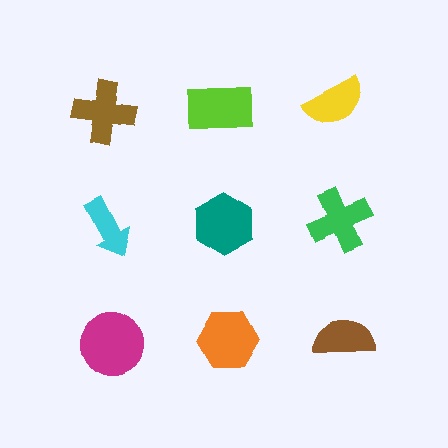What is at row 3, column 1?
A magenta circle.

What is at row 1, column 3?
A yellow semicircle.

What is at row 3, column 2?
An orange hexagon.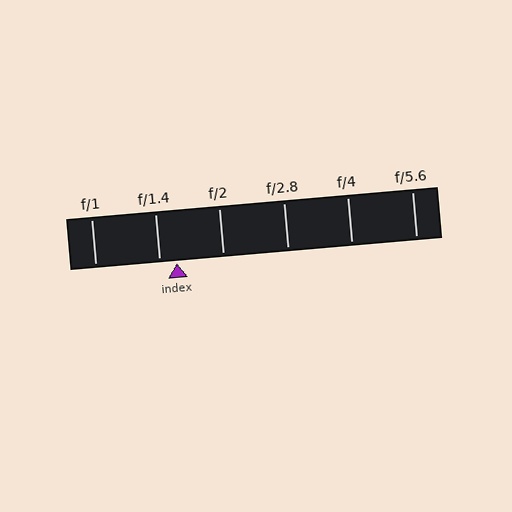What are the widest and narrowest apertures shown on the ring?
The widest aperture shown is f/1 and the narrowest is f/5.6.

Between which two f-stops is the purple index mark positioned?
The index mark is between f/1.4 and f/2.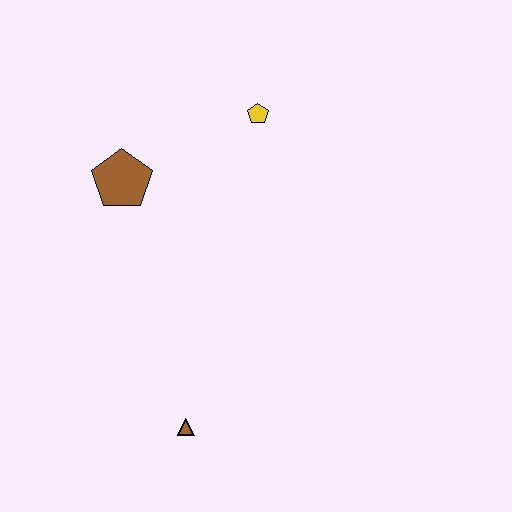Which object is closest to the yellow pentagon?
The brown pentagon is closest to the yellow pentagon.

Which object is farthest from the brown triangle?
The yellow pentagon is farthest from the brown triangle.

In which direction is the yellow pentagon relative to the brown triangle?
The yellow pentagon is above the brown triangle.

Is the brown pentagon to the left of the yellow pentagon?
Yes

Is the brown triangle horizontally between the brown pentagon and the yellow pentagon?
Yes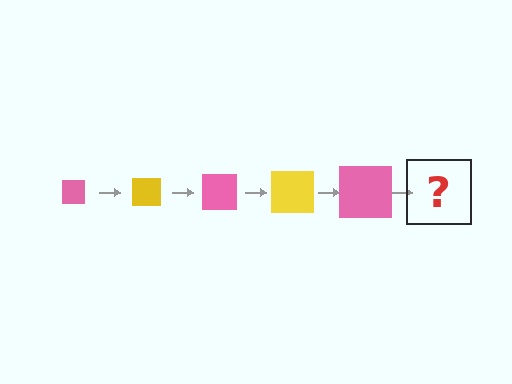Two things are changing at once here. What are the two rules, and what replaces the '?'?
The two rules are that the square grows larger each step and the color cycles through pink and yellow. The '?' should be a yellow square, larger than the previous one.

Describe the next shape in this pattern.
It should be a yellow square, larger than the previous one.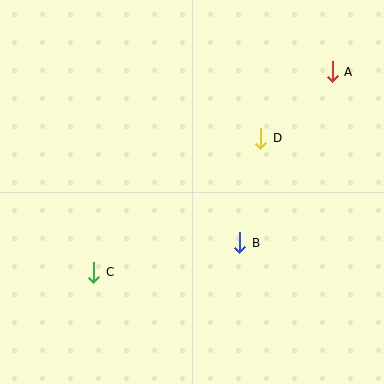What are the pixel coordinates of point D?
Point D is at (261, 138).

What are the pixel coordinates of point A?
Point A is at (332, 72).